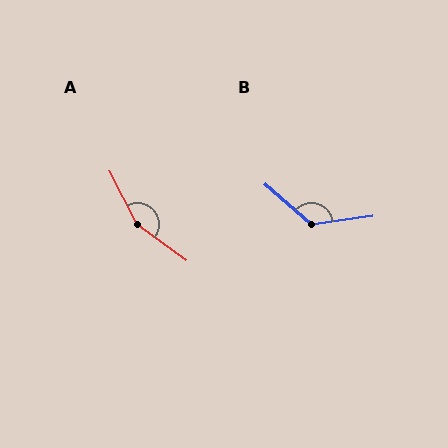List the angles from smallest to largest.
B (131°), A (153°).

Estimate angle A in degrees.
Approximately 153 degrees.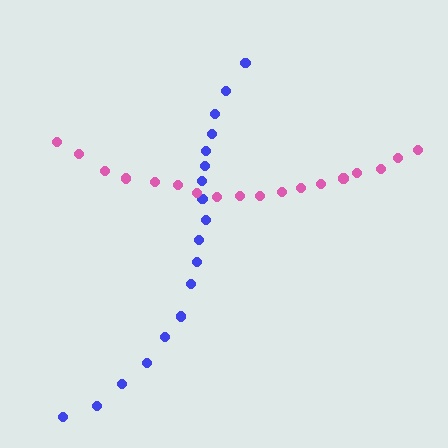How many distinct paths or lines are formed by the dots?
There are 2 distinct paths.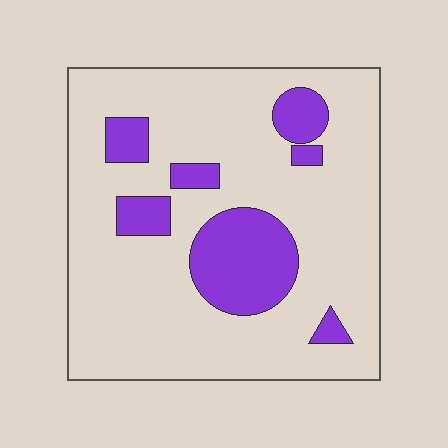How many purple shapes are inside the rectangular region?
7.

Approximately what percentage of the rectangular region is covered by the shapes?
Approximately 20%.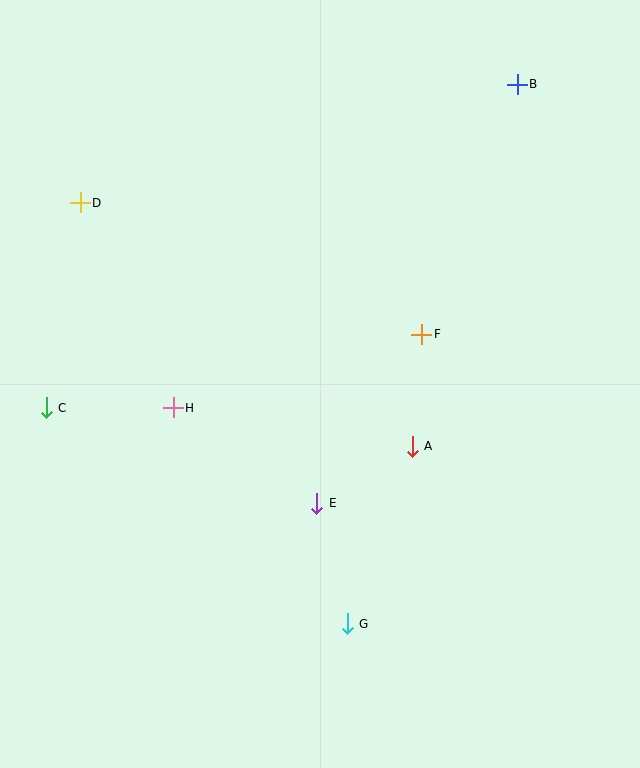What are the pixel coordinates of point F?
Point F is at (422, 334).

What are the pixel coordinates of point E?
Point E is at (317, 503).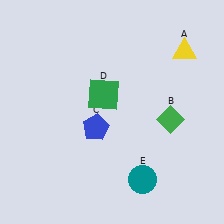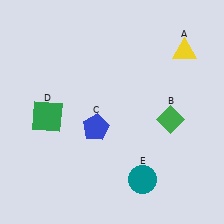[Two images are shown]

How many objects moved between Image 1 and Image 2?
1 object moved between the two images.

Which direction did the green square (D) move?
The green square (D) moved left.